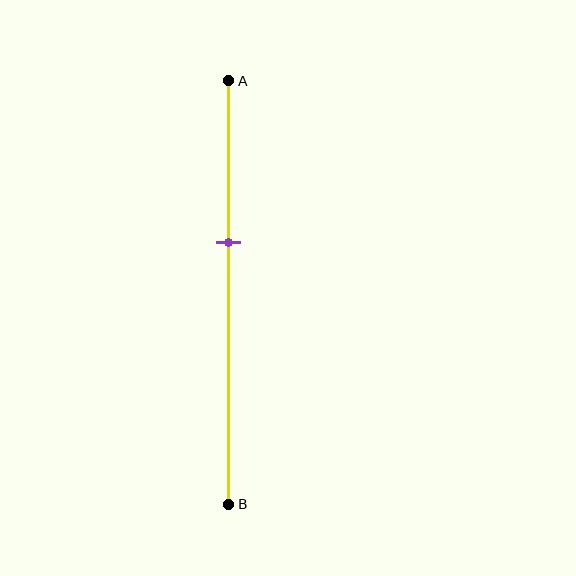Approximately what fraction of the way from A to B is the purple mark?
The purple mark is approximately 40% of the way from A to B.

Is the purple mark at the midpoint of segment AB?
No, the mark is at about 40% from A, not at the 50% midpoint.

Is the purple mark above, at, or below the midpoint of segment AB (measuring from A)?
The purple mark is above the midpoint of segment AB.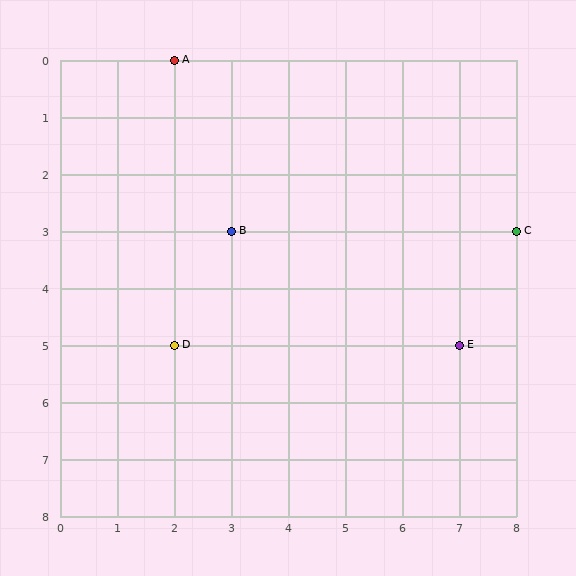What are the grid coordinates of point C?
Point C is at grid coordinates (8, 3).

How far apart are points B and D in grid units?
Points B and D are 1 column and 2 rows apart (about 2.2 grid units diagonally).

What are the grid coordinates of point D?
Point D is at grid coordinates (2, 5).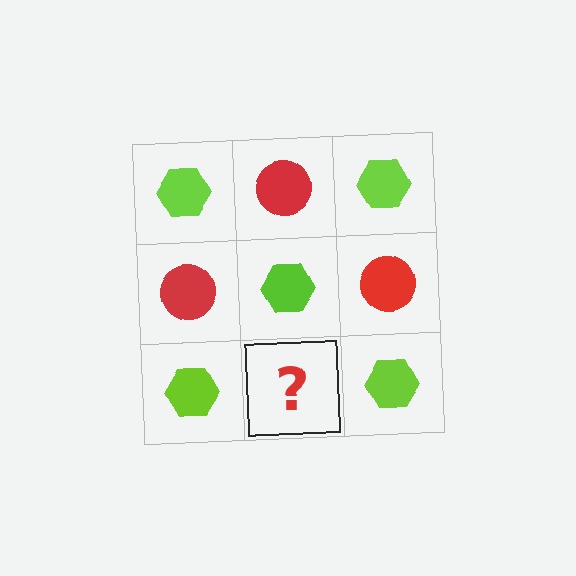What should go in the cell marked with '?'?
The missing cell should contain a red circle.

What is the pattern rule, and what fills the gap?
The rule is that it alternates lime hexagon and red circle in a checkerboard pattern. The gap should be filled with a red circle.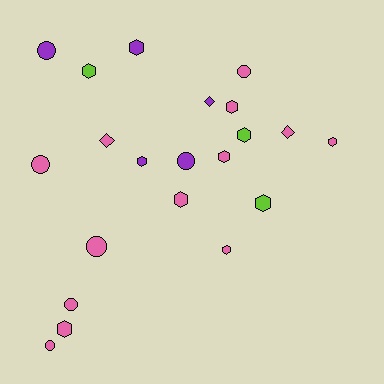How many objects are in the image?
There are 21 objects.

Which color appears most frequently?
Pink, with 13 objects.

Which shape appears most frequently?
Hexagon, with 11 objects.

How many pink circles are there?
There are 5 pink circles.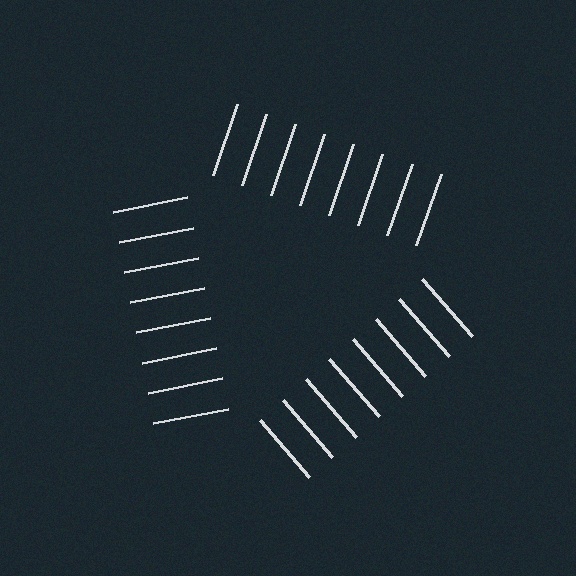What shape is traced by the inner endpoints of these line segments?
An illusory triangle — the line segments terminate on its edges but no continuous stroke is drawn.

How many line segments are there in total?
24 — 8 along each of the 3 edges.